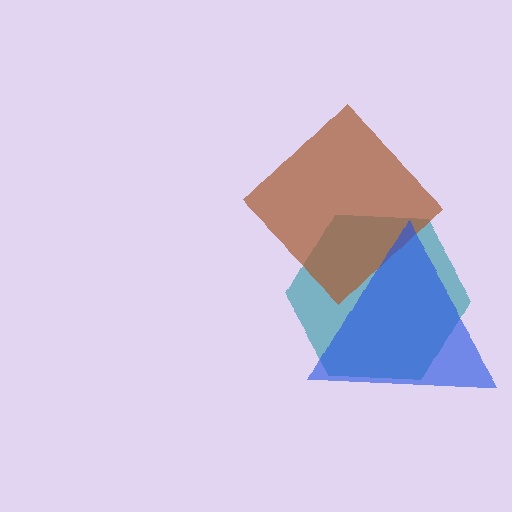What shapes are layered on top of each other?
The layered shapes are: a teal hexagon, a brown diamond, a blue triangle.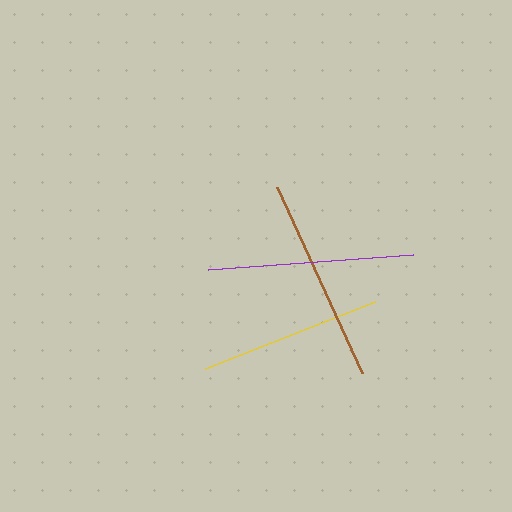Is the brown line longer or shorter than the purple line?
The purple line is longer than the brown line.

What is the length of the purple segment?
The purple segment is approximately 206 pixels long.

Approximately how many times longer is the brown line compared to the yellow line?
The brown line is approximately 1.1 times the length of the yellow line.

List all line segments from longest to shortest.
From longest to shortest: purple, brown, yellow.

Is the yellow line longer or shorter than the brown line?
The brown line is longer than the yellow line.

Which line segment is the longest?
The purple line is the longest at approximately 206 pixels.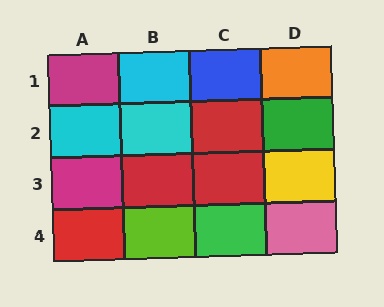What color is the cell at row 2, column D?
Green.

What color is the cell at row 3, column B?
Red.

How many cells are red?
4 cells are red.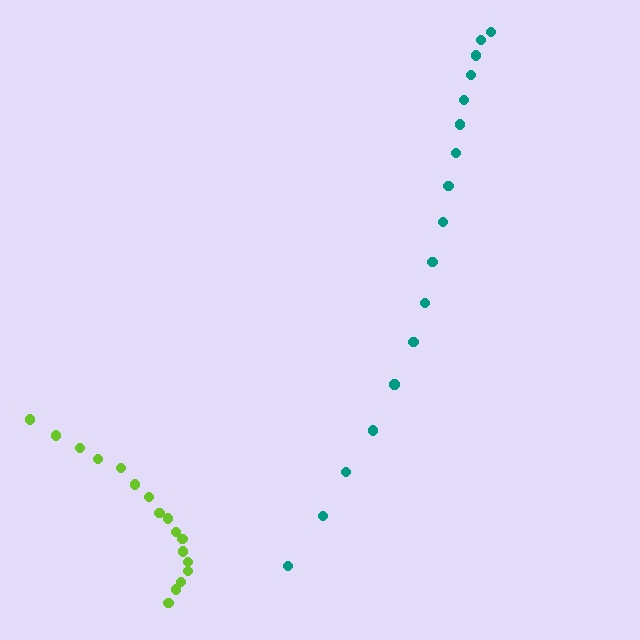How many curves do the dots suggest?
There are 2 distinct paths.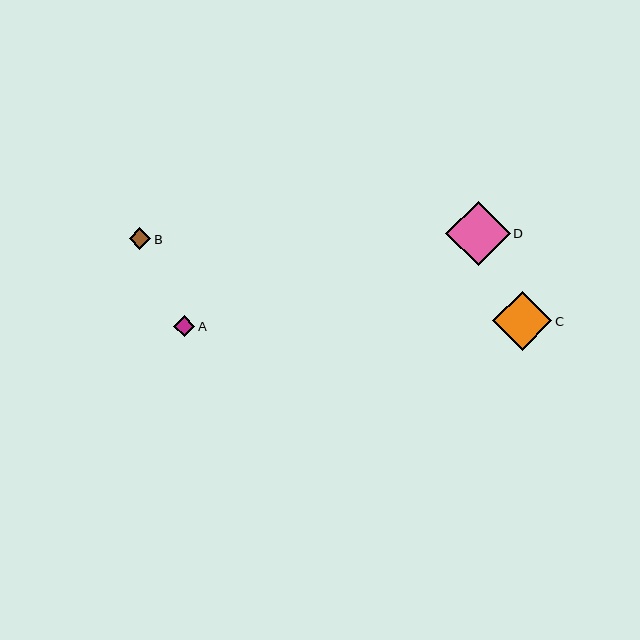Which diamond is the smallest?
Diamond A is the smallest with a size of approximately 21 pixels.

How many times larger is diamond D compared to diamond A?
Diamond D is approximately 3.0 times the size of diamond A.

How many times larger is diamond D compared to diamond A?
Diamond D is approximately 3.0 times the size of diamond A.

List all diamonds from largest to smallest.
From largest to smallest: D, C, B, A.